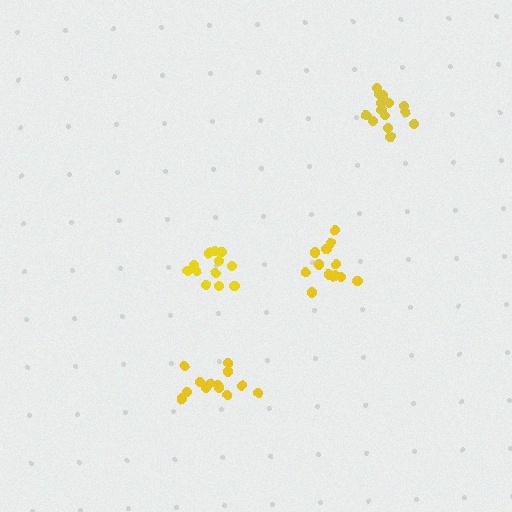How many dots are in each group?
Group 1: 12 dots, Group 2: 14 dots, Group 3: 12 dots, Group 4: 13 dots (51 total).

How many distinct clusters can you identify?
There are 4 distinct clusters.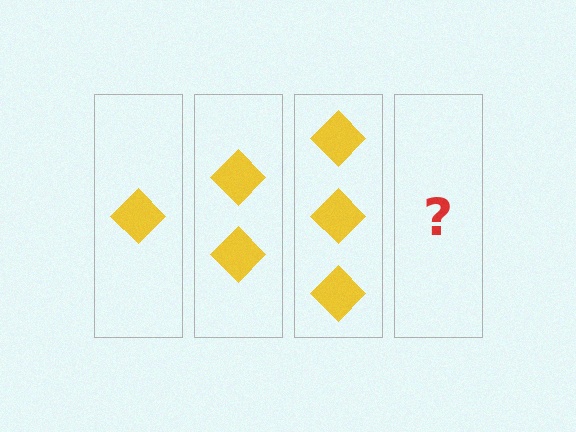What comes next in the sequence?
The next element should be 4 diamonds.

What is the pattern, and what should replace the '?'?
The pattern is that each step adds one more diamond. The '?' should be 4 diamonds.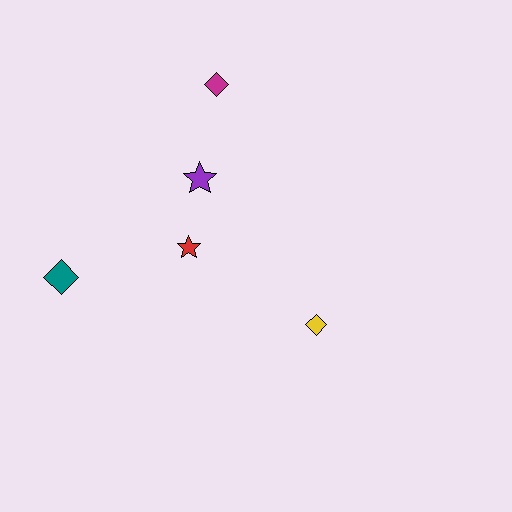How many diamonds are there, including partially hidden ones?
There are 3 diamonds.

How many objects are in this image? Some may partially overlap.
There are 5 objects.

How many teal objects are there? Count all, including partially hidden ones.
There is 1 teal object.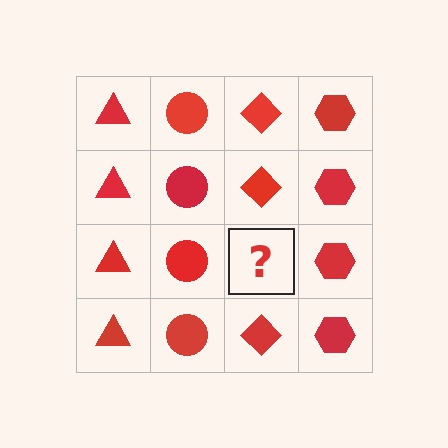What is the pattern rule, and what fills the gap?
The rule is that each column has a consistent shape. The gap should be filled with a red diamond.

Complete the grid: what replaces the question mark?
The question mark should be replaced with a red diamond.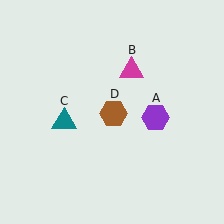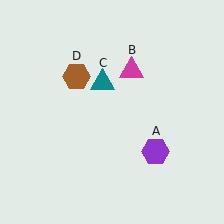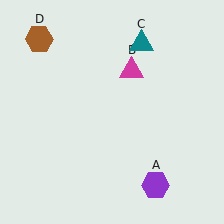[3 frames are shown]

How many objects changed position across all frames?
3 objects changed position: purple hexagon (object A), teal triangle (object C), brown hexagon (object D).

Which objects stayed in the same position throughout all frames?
Magenta triangle (object B) remained stationary.